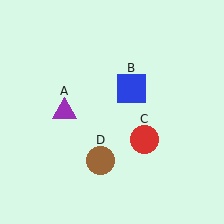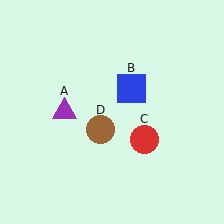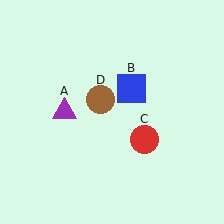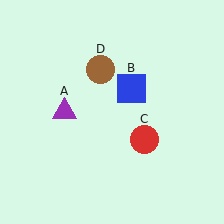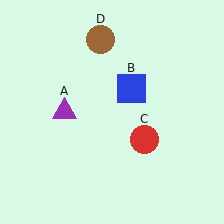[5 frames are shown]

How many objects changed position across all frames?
1 object changed position: brown circle (object D).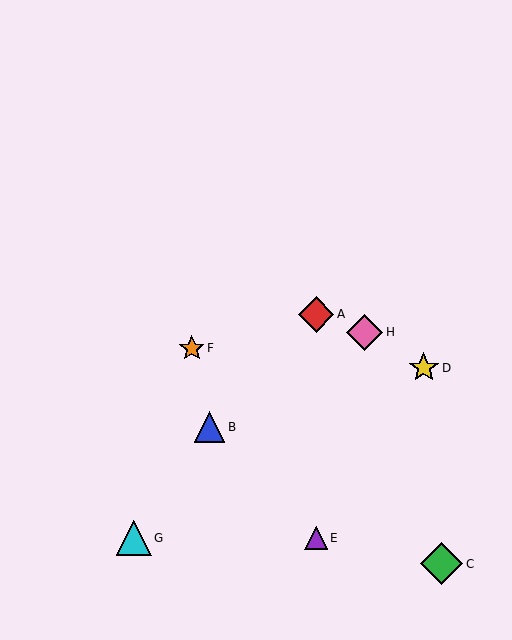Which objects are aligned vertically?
Objects A, E are aligned vertically.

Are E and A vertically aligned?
Yes, both are at x≈316.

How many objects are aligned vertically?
2 objects (A, E) are aligned vertically.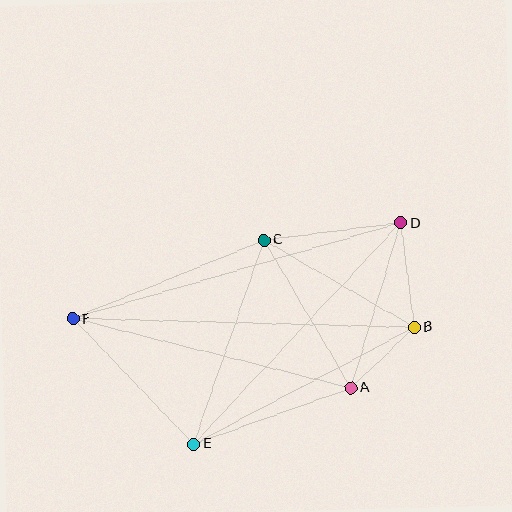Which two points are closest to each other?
Points A and B are closest to each other.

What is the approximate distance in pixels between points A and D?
The distance between A and D is approximately 173 pixels.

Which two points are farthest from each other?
Points D and F are farthest from each other.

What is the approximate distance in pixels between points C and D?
The distance between C and D is approximately 138 pixels.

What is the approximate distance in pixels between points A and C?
The distance between A and C is approximately 172 pixels.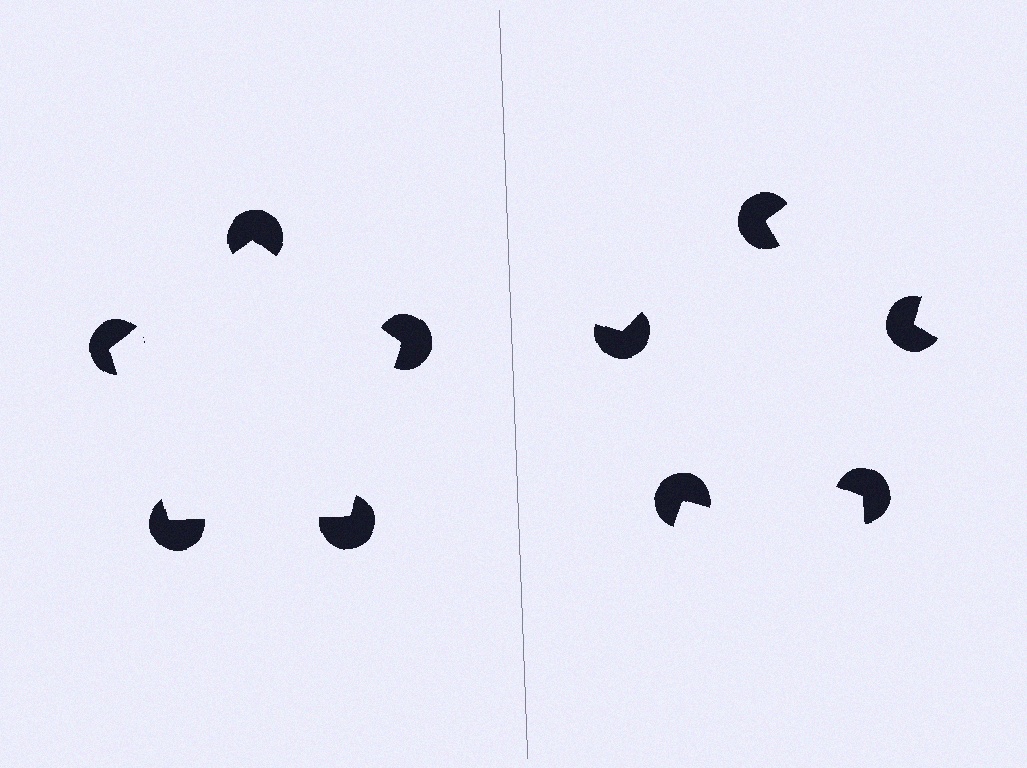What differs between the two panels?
The pac-man discs are positioned identically on both sides; only the wedge orientations differ. On the left they align to a pentagon; on the right they are misaligned.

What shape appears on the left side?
An illusory pentagon.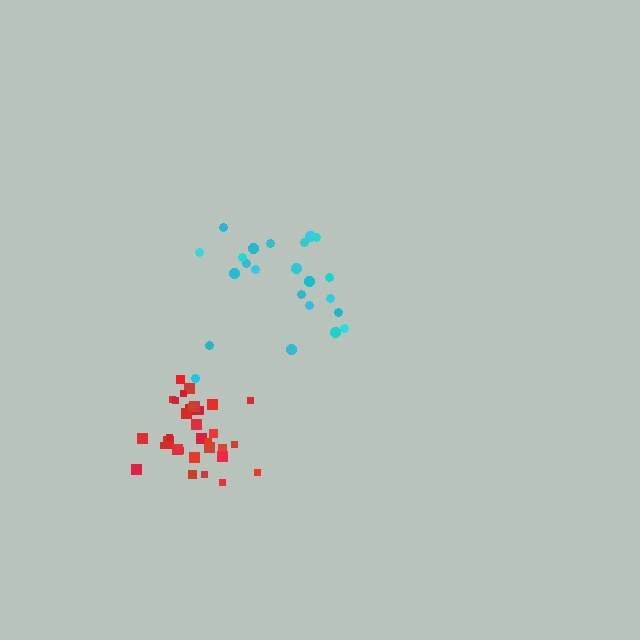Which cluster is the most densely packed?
Red.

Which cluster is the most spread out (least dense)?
Cyan.